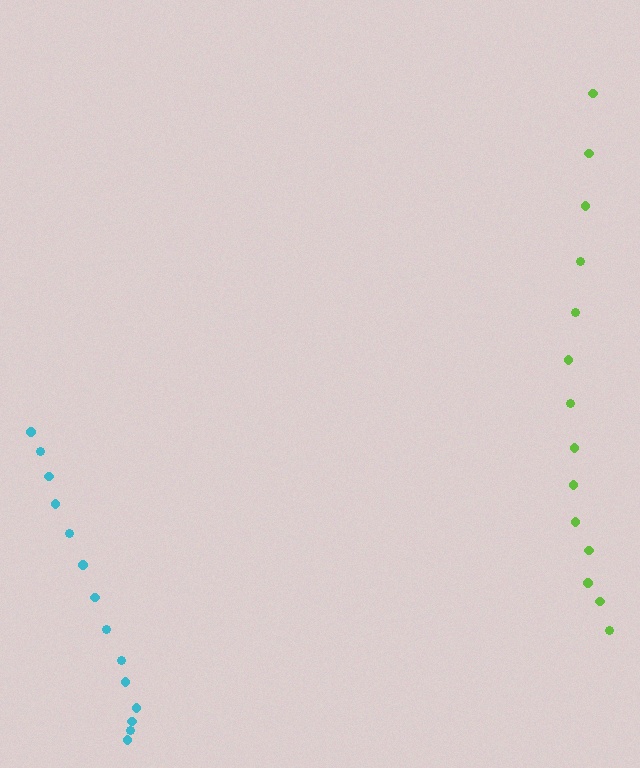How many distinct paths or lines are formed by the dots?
There are 2 distinct paths.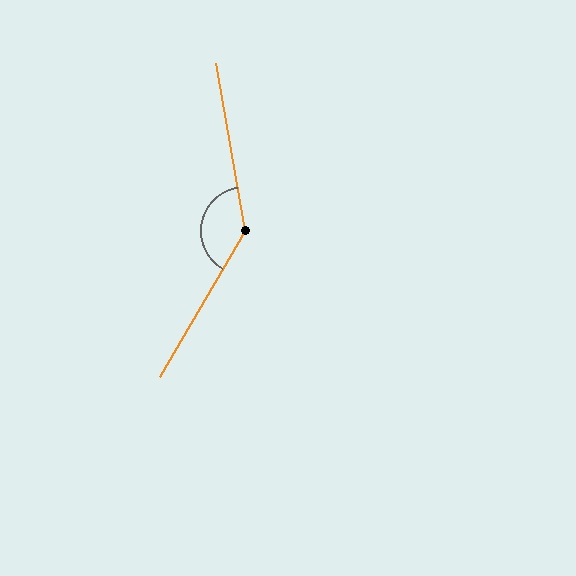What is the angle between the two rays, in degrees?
Approximately 140 degrees.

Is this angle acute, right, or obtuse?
It is obtuse.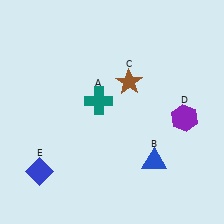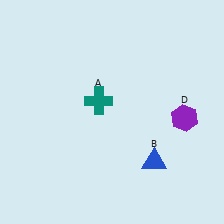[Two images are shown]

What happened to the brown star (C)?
The brown star (C) was removed in Image 2. It was in the top-right area of Image 1.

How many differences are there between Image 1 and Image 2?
There are 2 differences between the two images.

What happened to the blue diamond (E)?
The blue diamond (E) was removed in Image 2. It was in the bottom-left area of Image 1.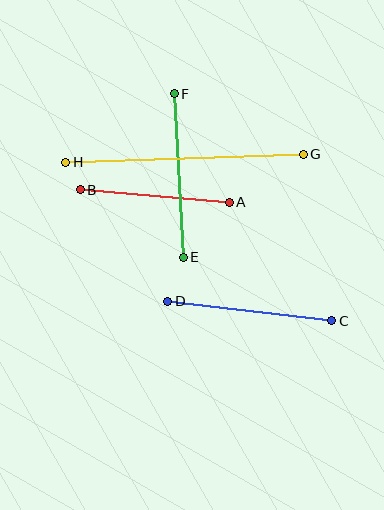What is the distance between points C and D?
The distance is approximately 165 pixels.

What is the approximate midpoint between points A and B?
The midpoint is at approximately (155, 196) pixels.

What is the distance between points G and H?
The distance is approximately 238 pixels.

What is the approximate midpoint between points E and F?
The midpoint is at approximately (179, 176) pixels.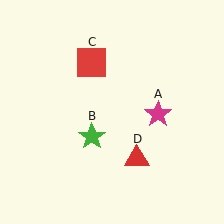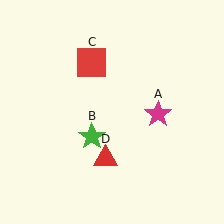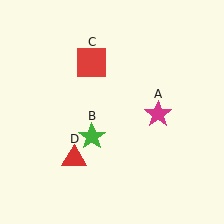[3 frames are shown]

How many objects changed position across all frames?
1 object changed position: red triangle (object D).